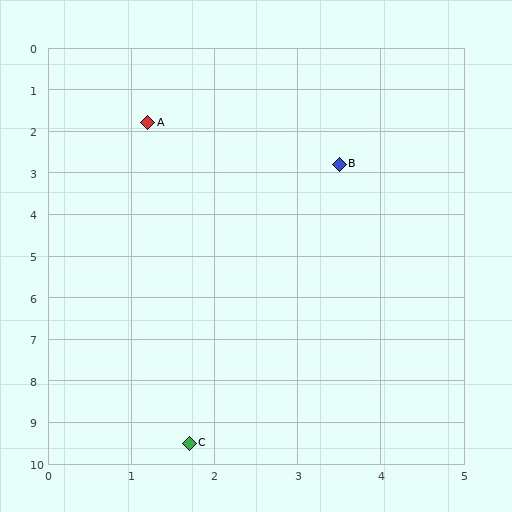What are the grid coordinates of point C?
Point C is at approximately (1.7, 9.5).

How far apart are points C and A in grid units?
Points C and A are about 7.7 grid units apart.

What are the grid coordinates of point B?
Point B is at approximately (3.5, 2.8).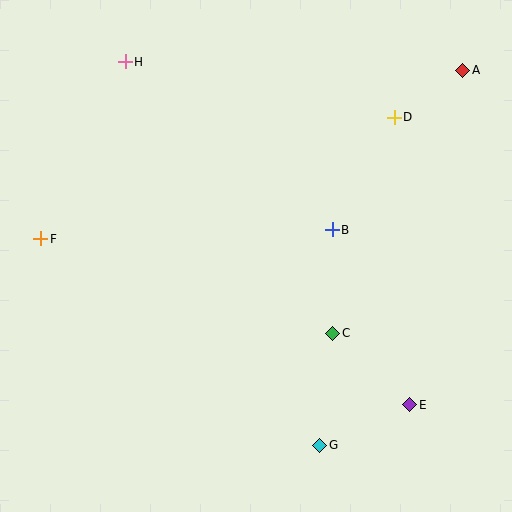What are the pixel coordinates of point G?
Point G is at (320, 445).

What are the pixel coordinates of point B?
Point B is at (332, 230).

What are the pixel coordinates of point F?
Point F is at (41, 239).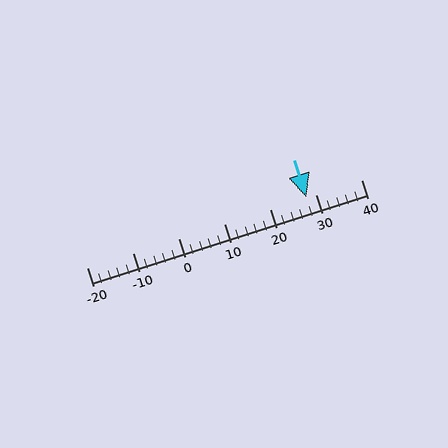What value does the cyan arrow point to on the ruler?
The cyan arrow points to approximately 28.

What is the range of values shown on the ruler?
The ruler shows values from -20 to 40.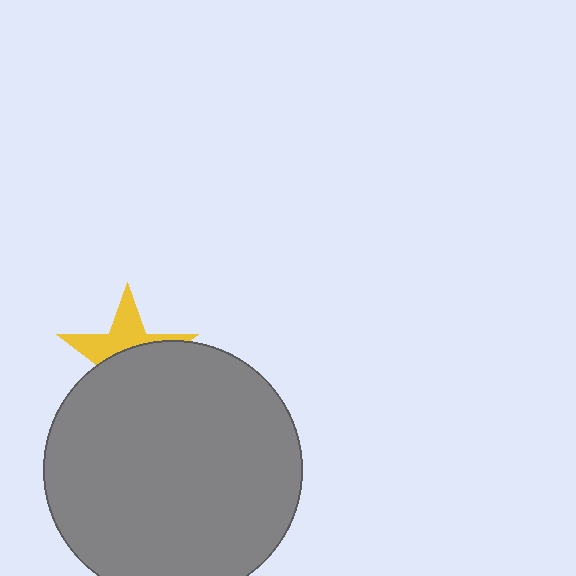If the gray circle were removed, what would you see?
You would see the complete yellow star.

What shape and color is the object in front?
The object in front is a gray circle.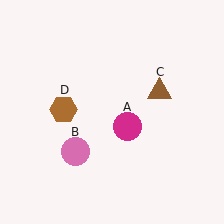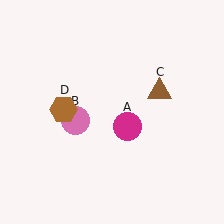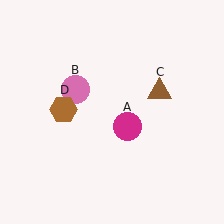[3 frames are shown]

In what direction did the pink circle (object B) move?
The pink circle (object B) moved up.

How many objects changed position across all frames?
1 object changed position: pink circle (object B).